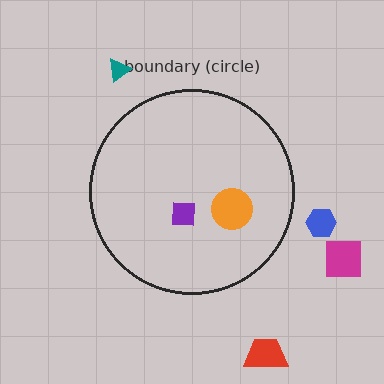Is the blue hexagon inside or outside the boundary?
Outside.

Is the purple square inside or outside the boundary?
Inside.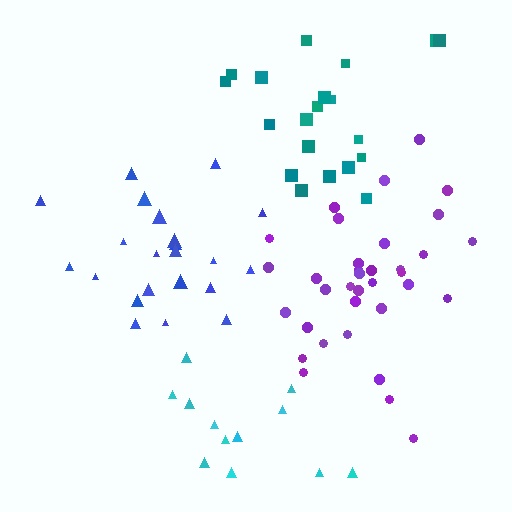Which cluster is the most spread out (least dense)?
Cyan.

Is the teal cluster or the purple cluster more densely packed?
Purple.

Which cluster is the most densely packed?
Blue.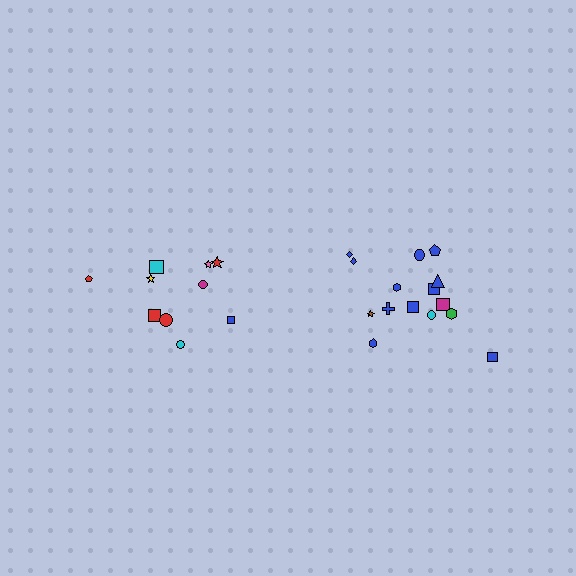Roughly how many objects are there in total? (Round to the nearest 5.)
Roughly 25 objects in total.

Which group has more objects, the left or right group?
The right group.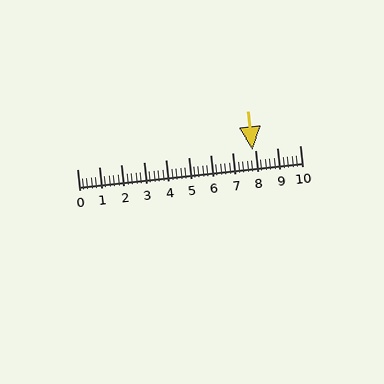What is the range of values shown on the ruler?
The ruler shows values from 0 to 10.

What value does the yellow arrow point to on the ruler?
The yellow arrow points to approximately 7.9.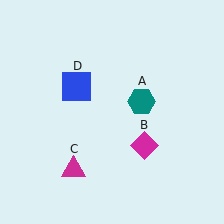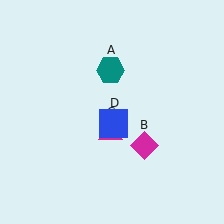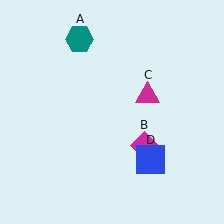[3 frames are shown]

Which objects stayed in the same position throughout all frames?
Magenta diamond (object B) remained stationary.